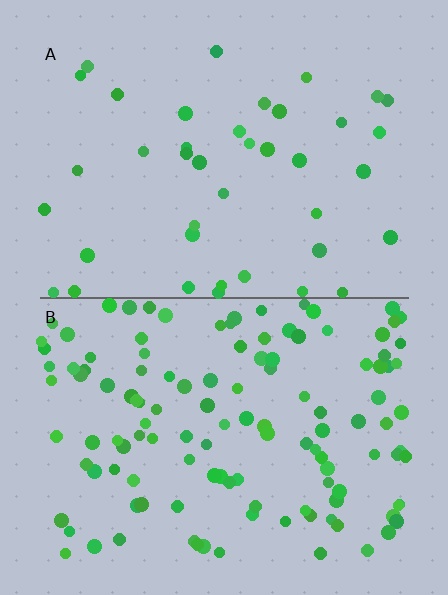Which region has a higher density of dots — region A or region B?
B (the bottom).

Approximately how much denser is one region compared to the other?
Approximately 3.1× — region B over region A.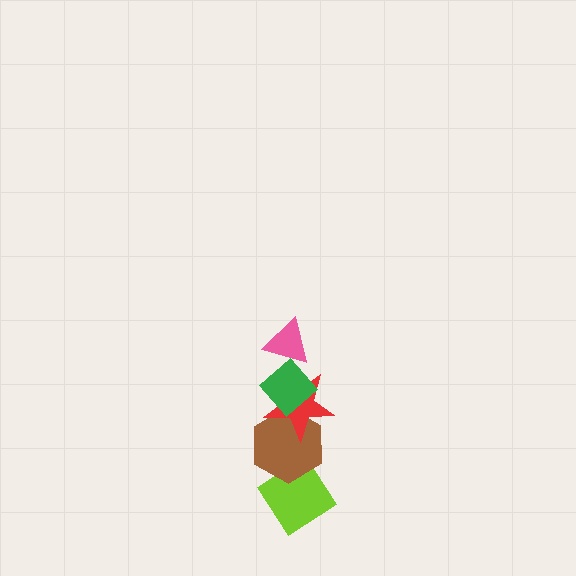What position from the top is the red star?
The red star is 3rd from the top.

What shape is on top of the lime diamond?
The brown hexagon is on top of the lime diamond.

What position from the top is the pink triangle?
The pink triangle is 1st from the top.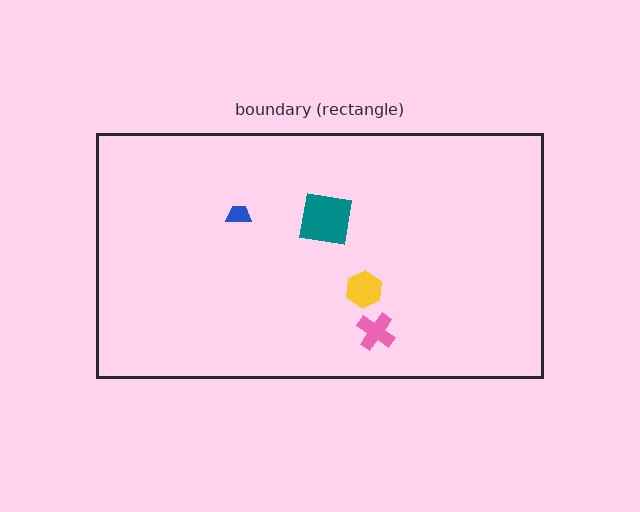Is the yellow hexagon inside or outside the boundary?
Inside.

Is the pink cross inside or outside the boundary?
Inside.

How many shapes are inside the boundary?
4 inside, 0 outside.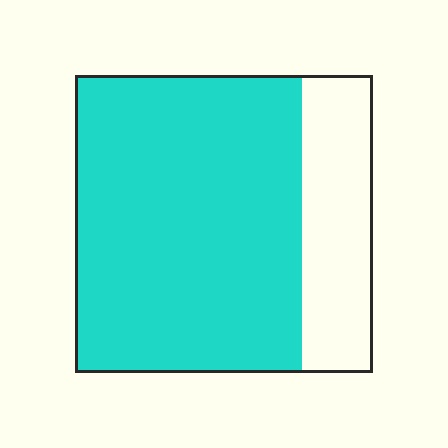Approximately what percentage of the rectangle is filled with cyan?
Approximately 75%.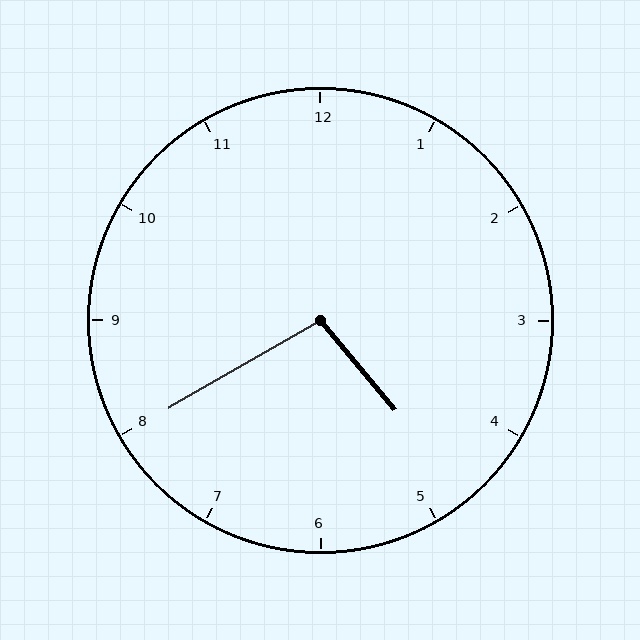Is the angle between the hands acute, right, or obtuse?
It is obtuse.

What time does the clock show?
4:40.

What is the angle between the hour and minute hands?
Approximately 100 degrees.